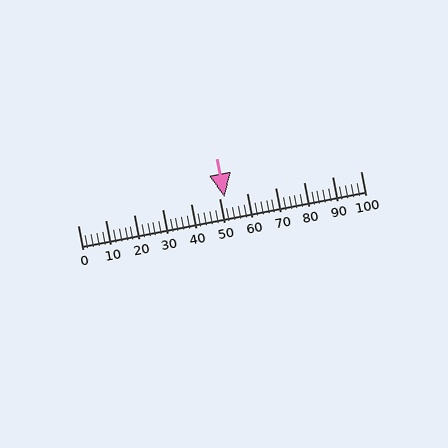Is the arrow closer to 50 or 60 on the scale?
The arrow is closer to 50.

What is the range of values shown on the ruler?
The ruler shows values from 0 to 100.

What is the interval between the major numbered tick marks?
The major tick marks are spaced 10 units apart.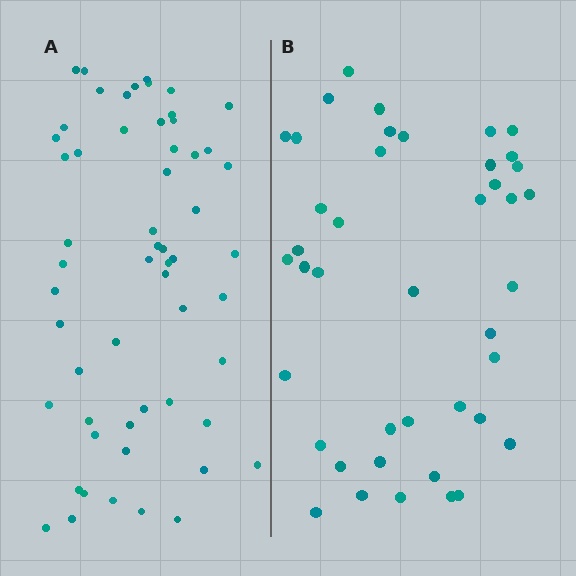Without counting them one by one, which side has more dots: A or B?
Region A (the left region) has more dots.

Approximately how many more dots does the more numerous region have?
Region A has approximately 15 more dots than region B.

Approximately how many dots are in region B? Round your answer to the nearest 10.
About 40 dots. (The exact count is 42, which rounds to 40.)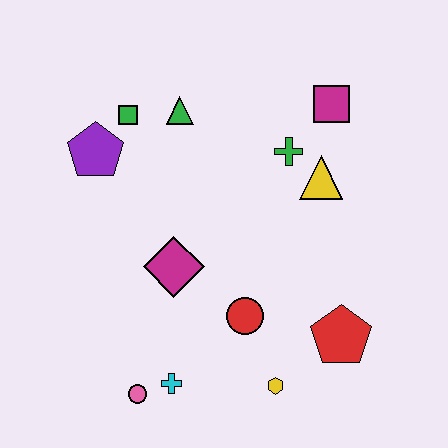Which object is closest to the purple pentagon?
The green square is closest to the purple pentagon.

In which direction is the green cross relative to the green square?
The green cross is to the right of the green square.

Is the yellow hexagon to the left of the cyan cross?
No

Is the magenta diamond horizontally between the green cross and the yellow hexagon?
No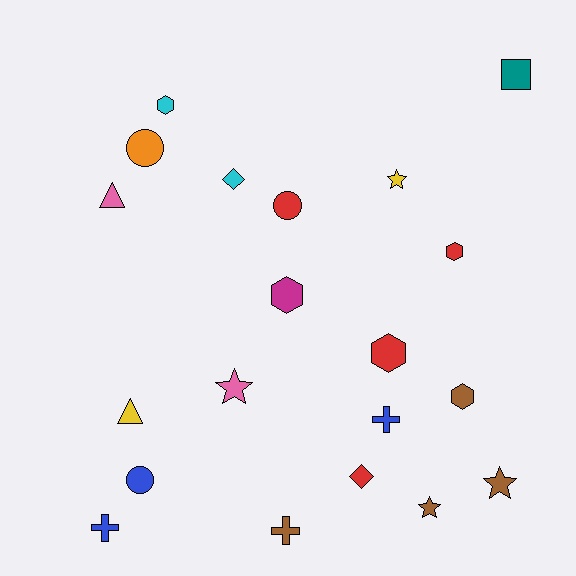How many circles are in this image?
There are 3 circles.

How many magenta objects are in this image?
There is 1 magenta object.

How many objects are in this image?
There are 20 objects.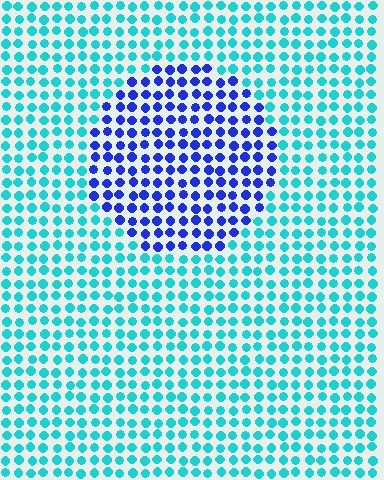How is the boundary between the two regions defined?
The boundary is defined purely by a slight shift in hue (about 56 degrees). Spacing, size, and orientation are identical on both sides.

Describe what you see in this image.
The image is filled with small cyan elements in a uniform arrangement. A circle-shaped region is visible where the elements are tinted to a slightly different hue, forming a subtle color boundary.